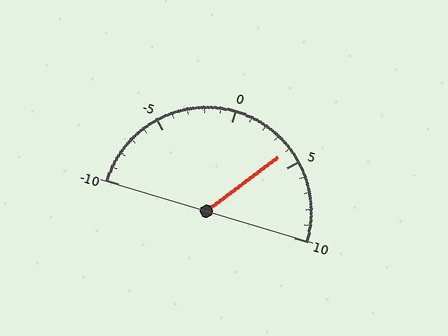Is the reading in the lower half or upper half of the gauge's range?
The reading is in the upper half of the range (-10 to 10).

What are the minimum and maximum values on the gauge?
The gauge ranges from -10 to 10.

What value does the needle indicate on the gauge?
The needle indicates approximately 4.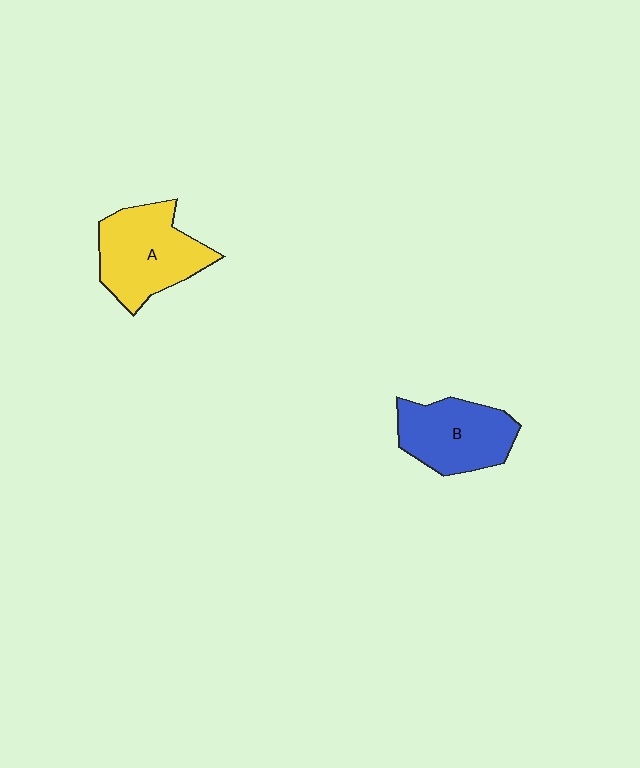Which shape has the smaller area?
Shape B (blue).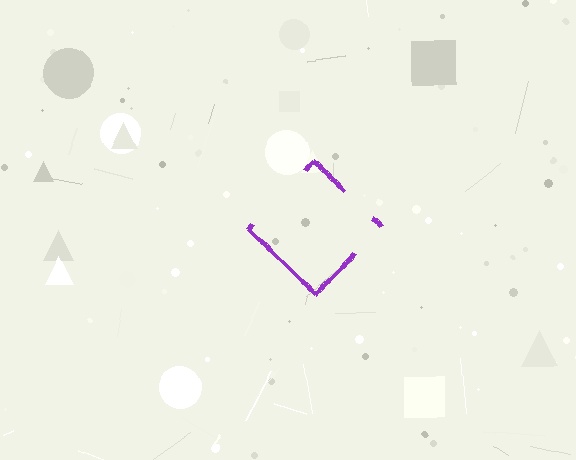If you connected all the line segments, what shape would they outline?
They would outline a diamond.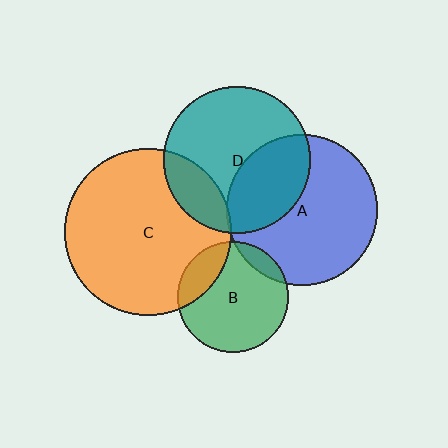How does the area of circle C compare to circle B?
Approximately 2.3 times.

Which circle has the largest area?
Circle C (orange).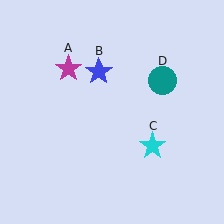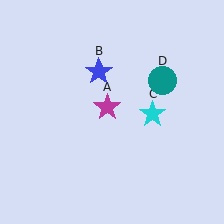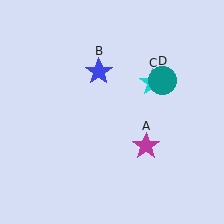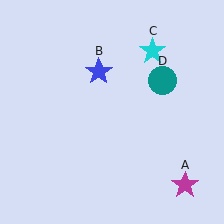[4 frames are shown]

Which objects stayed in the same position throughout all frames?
Blue star (object B) and teal circle (object D) remained stationary.